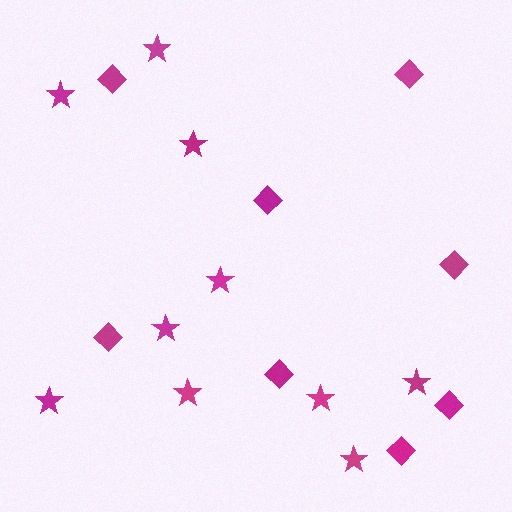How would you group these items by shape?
There are 2 groups: one group of stars (10) and one group of diamonds (8).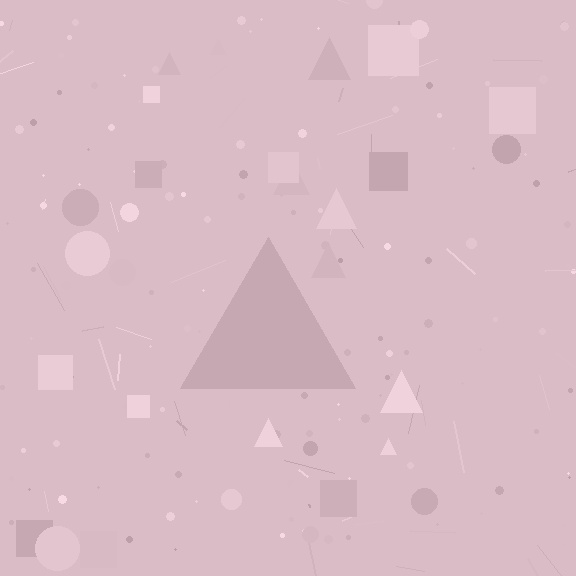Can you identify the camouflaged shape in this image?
The camouflaged shape is a triangle.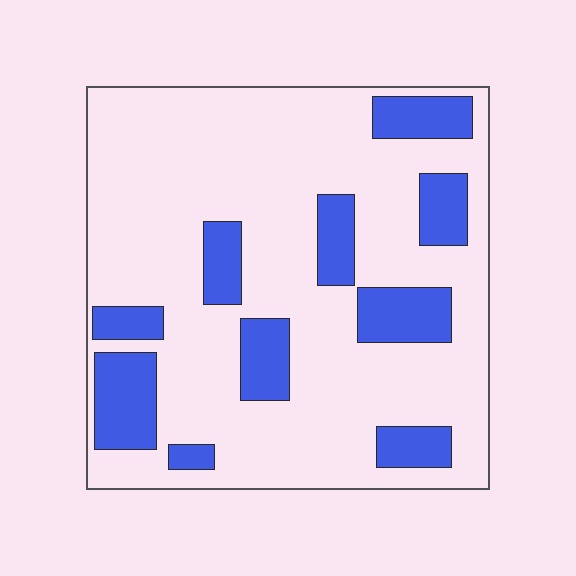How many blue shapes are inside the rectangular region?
10.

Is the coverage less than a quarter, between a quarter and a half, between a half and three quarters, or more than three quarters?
Less than a quarter.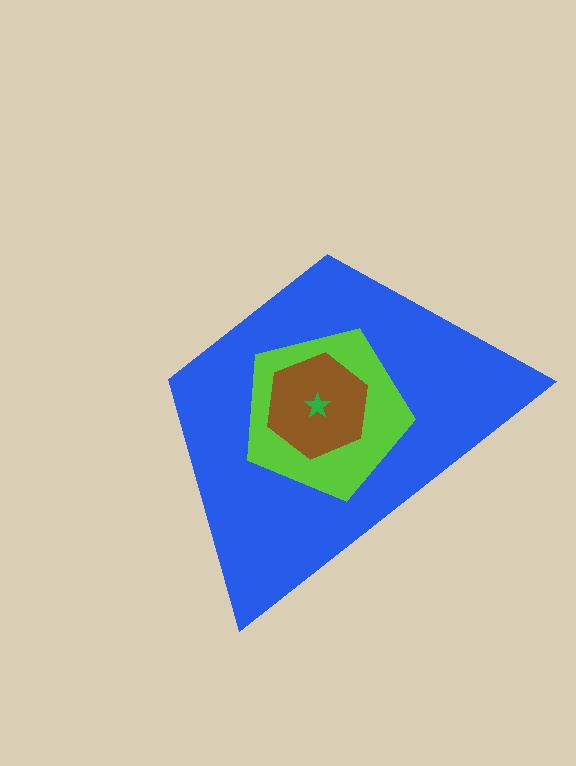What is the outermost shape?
The blue trapezoid.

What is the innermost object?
The green star.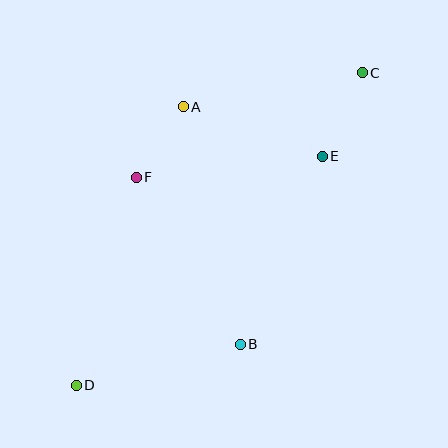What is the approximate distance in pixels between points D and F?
The distance between D and F is approximately 216 pixels.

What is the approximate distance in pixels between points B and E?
The distance between B and E is approximately 205 pixels.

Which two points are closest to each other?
Points A and F are closest to each other.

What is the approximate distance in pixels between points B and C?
The distance between B and C is approximately 298 pixels.